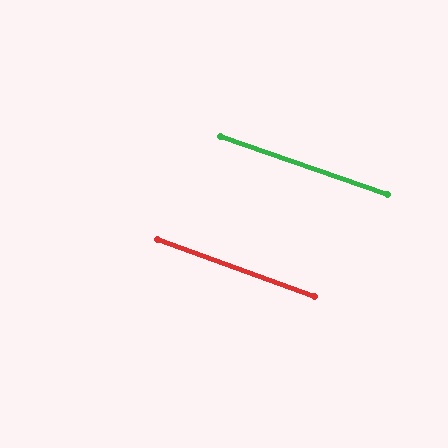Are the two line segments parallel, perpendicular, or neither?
Parallel — their directions differ by only 0.7°.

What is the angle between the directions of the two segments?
Approximately 1 degree.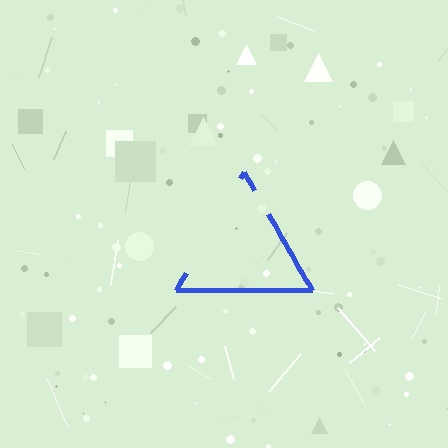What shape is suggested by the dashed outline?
The dashed outline suggests a triangle.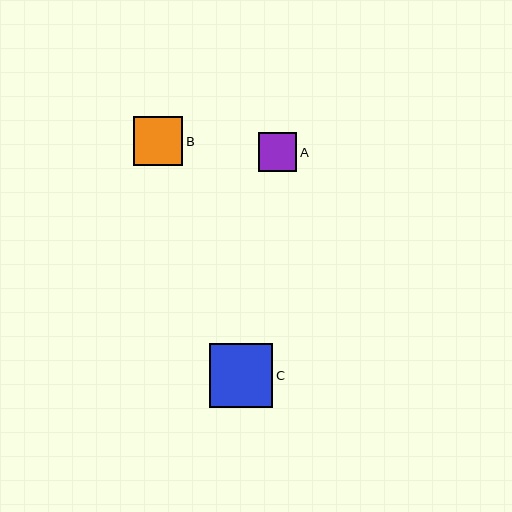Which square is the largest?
Square C is the largest with a size of approximately 64 pixels.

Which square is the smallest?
Square A is the smallest with a size of approximately 39 pixels.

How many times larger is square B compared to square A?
Square B is approximately 1.3 times the size of square A.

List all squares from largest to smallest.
From largest to smallest: C, B, A.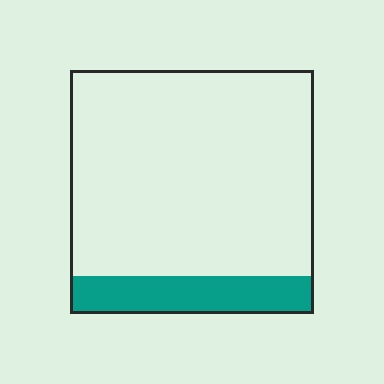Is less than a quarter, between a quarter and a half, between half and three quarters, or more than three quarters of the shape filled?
Less than a quarter.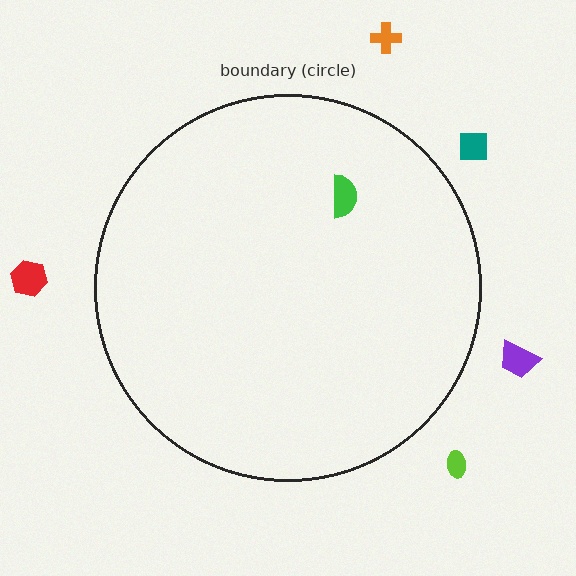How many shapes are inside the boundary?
1 inside, 5 outside.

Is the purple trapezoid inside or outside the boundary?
Outside.